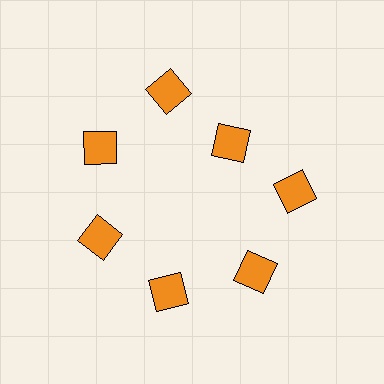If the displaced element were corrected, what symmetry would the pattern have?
It would have 7-fold rotational symmetry — the pattern would map onto itself every 51 degrees.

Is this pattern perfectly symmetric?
No. The 7 orange squares are arranged in a ring, but one element near the 1 o'clock position is pulled inward toward the center, breaking the 7-fold rotational symmetry.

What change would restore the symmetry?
The symmetry would be restored by moving it outward, back onto the ring so that all 7 squares sit at equal angles and equal distance from the center.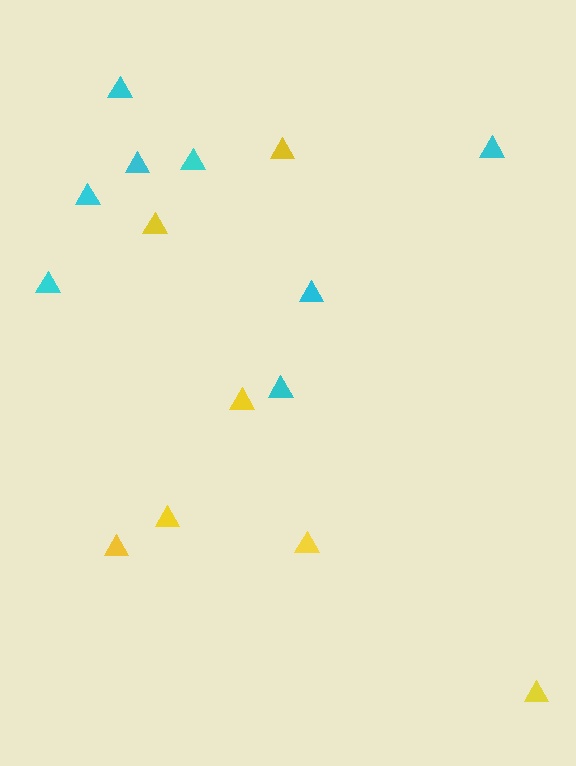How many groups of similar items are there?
There are 2 groups: one group of yellow triangles (7) and one group of cyan triangles (8).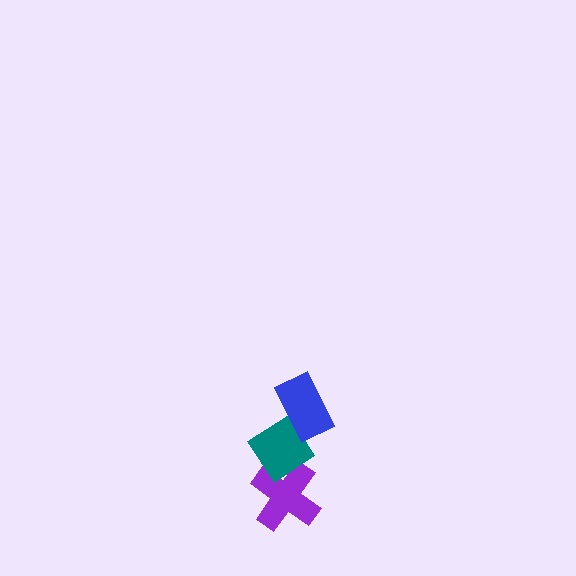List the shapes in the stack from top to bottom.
From top to bottom: the blue rectangle, the teal diamond, the purple cross.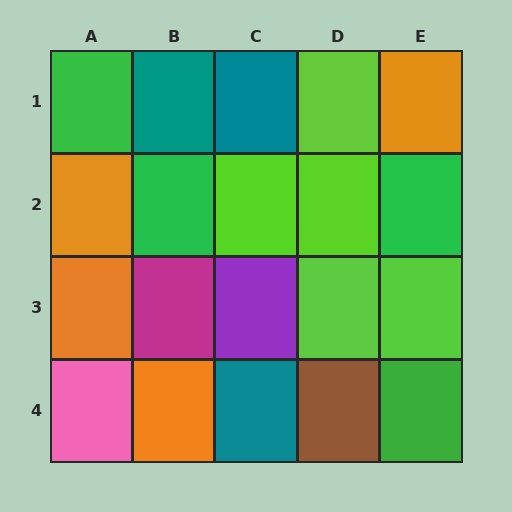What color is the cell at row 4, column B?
Orange.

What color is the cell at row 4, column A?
Pink.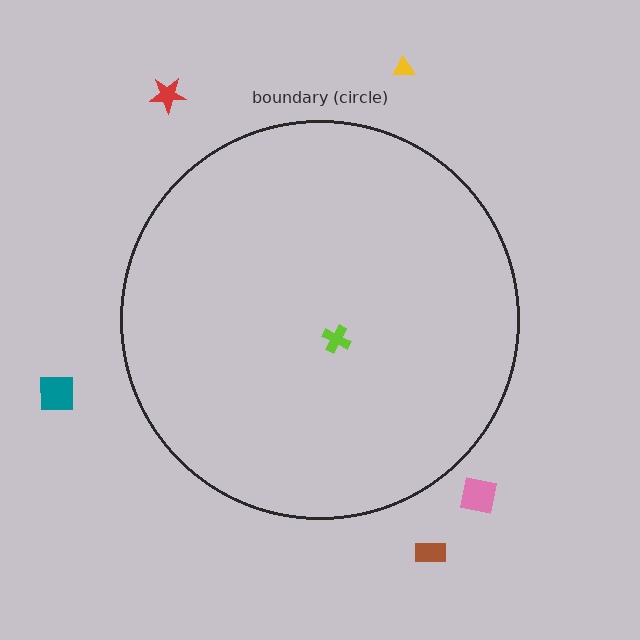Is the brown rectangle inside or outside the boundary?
Outside.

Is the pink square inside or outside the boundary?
Outside.